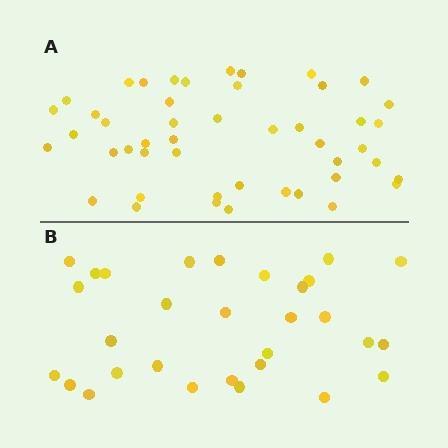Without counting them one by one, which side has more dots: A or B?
Region A (the top region) has more dots.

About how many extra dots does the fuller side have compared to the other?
Region A has approximately 15 more dots than region B.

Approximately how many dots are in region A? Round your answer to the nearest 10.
About 50 dots. (The exact count is 47, which rounds to 50.)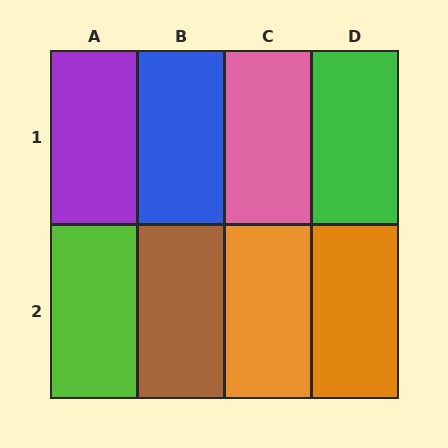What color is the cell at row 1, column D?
Green.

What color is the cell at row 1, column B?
Blue.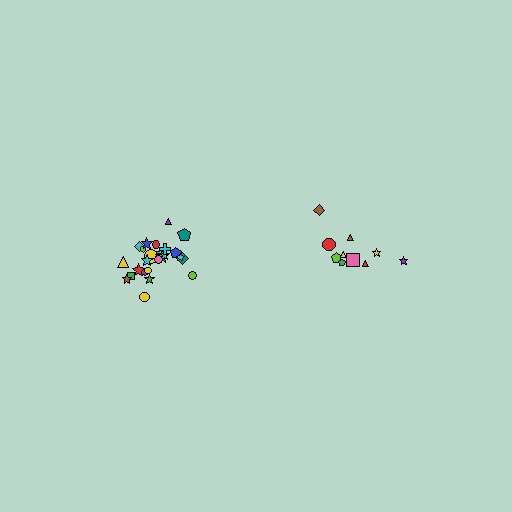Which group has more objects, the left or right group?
The left group.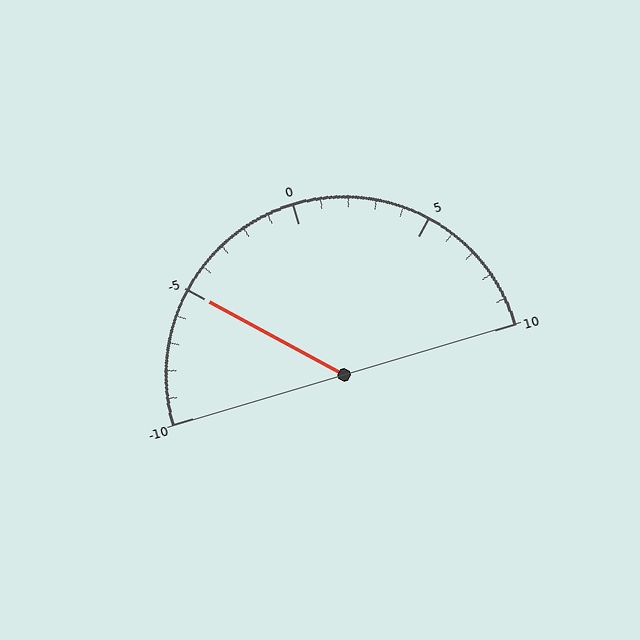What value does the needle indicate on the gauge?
The needle indicates approximately -5.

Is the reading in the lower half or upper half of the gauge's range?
The reading is in the lower half of the range (-10 to 10).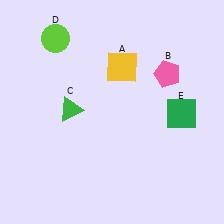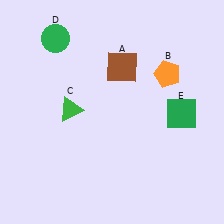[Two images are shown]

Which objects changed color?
A changed from yellow to brown. B changed from pink to orange. D changed from lime to green.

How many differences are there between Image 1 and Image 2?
There are 3 differences between the two images.